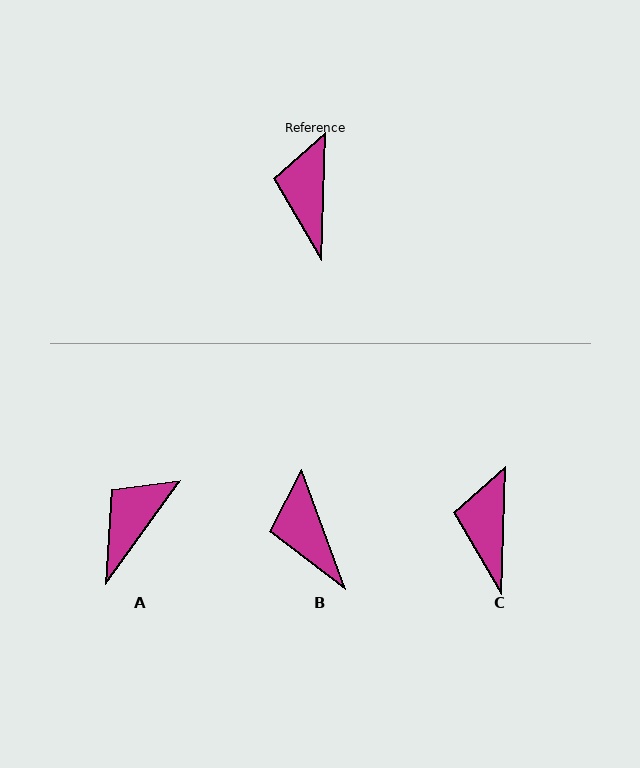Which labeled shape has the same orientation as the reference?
C.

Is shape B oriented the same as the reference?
No, it is off by about 22 degrees.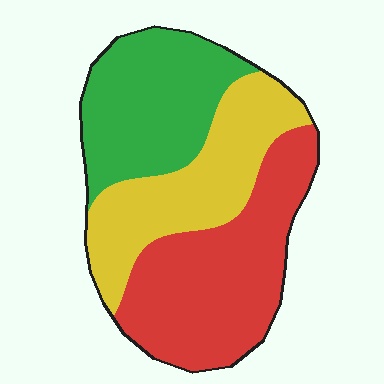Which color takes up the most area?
Red, at roughly 40%.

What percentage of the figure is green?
Green takes up about one third (1/3) of the figure.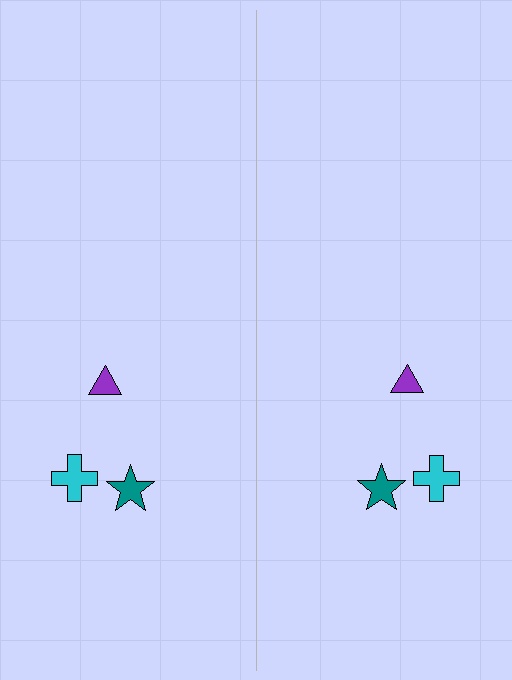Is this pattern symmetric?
Yes, this pattern has bilateral (reflection) symmetry.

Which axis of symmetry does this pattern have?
The pattern has a vertical axis of symmetry running through the center of the image.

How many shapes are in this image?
There are 6 shapes in this image.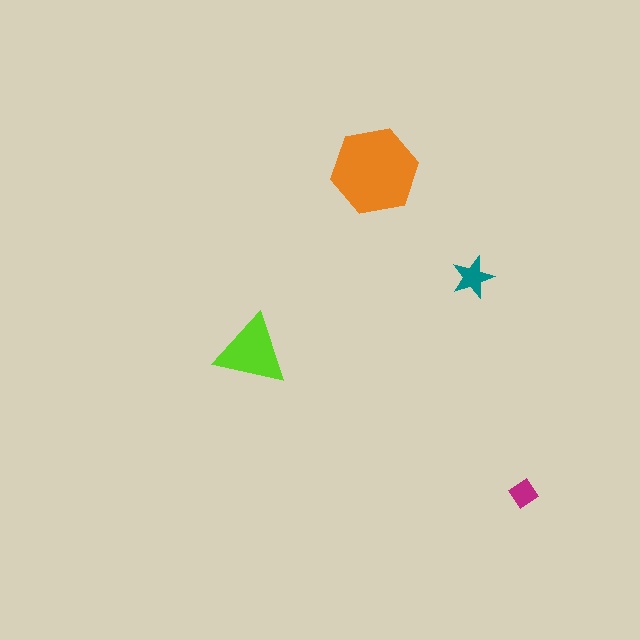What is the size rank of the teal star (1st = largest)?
3rd.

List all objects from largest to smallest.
The orange hexagon, the lime triangle, the teal star, the magenta diamond.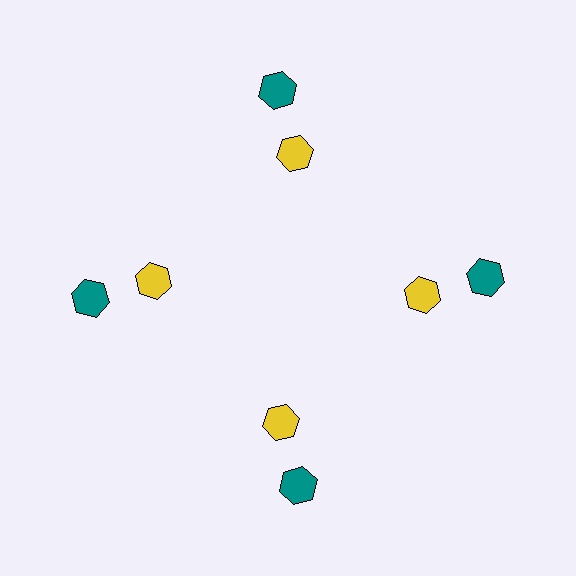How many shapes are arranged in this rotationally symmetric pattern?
There are 8 shapes, arranged in 4 groups of 2.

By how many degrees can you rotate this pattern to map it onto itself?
The pattern maps onto itself every 90 degrees of rotation.